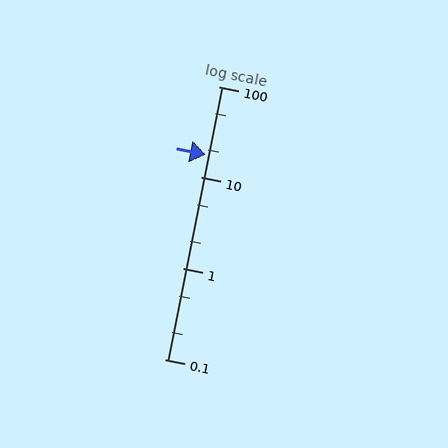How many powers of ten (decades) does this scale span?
The scale spans 3 decades, from 0.1 to 100.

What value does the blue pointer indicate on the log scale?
The pointer indicates approximately 18.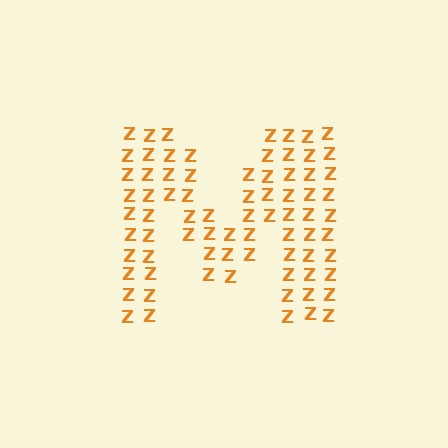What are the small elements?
The small elements are letter Z's.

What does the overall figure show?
The overall figure shows the letter M.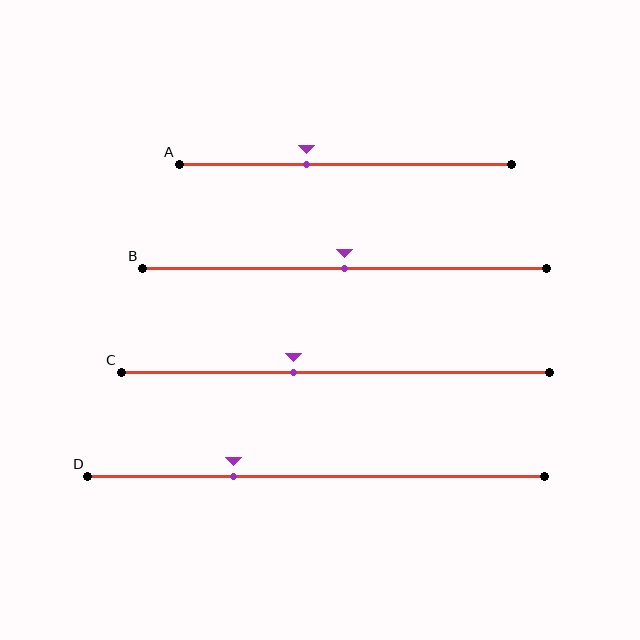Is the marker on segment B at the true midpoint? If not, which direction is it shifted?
Yes, the marker on segment B is at the true midpoint.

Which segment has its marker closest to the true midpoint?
Segment B has its marker closest to the true midpoint.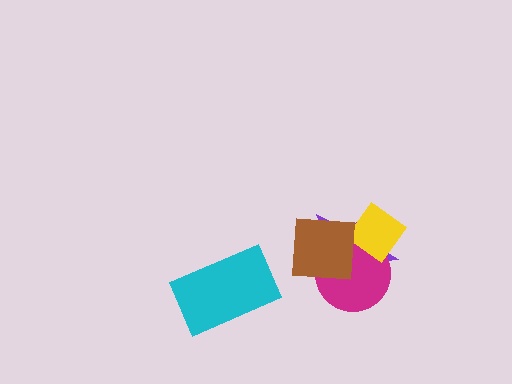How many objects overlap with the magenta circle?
3 objects overlap with the magenta circle.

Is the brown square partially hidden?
No, no other shape covers it.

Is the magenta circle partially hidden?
Yes, it is partially covered by another shape.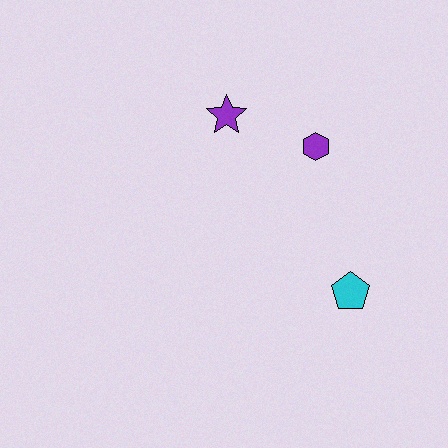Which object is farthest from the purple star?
The cyan pentagon is farthest from the purple star.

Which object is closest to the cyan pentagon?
The purple hexagon is closest to the cyan pentagon.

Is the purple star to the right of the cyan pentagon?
No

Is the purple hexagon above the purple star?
No